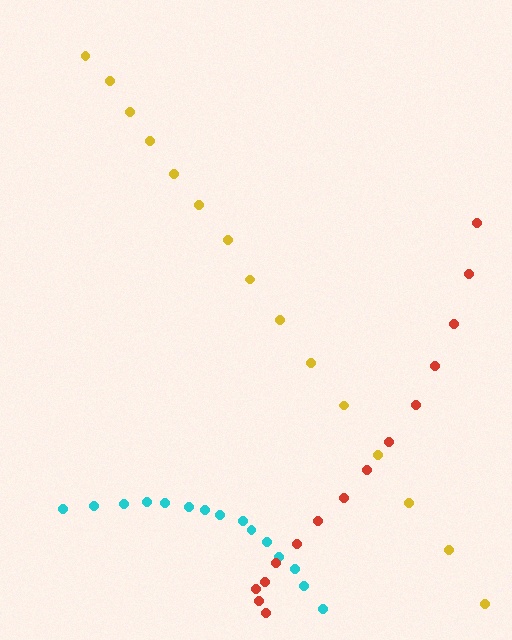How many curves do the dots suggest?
There are 3 distinct paths.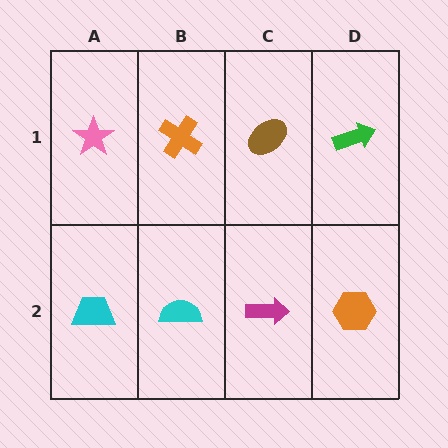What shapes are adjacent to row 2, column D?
A green arrow (row 1, column D), a magenta arrow (row 2, column C).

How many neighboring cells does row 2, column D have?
2.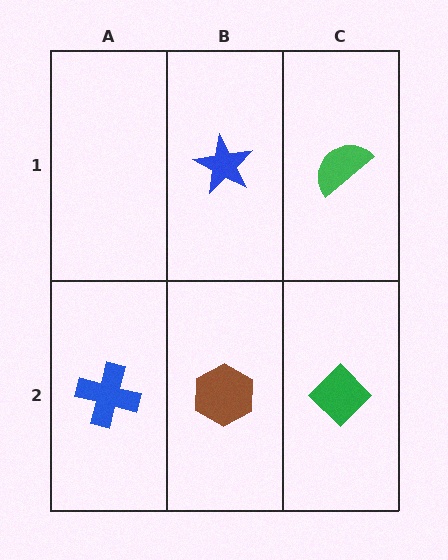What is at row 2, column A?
A blue cross.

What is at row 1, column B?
A blue star.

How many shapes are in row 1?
2 shapes.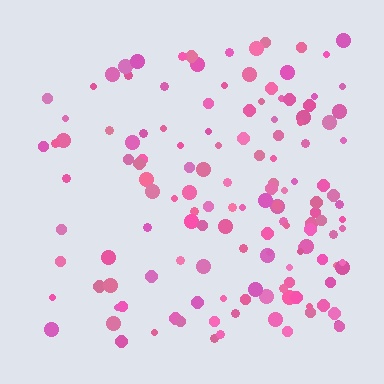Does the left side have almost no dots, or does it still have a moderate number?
Still a moderate number, just noticeably fewer than the right.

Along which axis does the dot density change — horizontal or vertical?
Horizontal.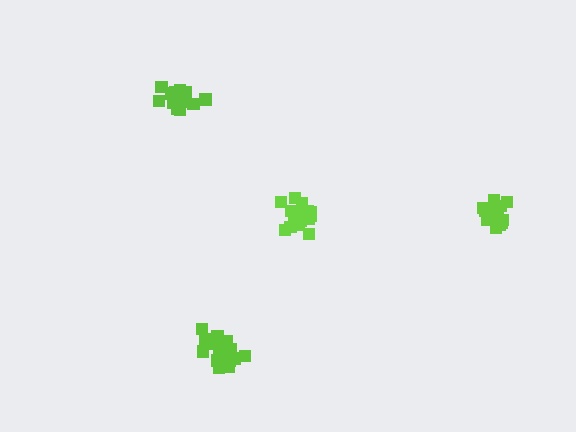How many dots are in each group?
Group 1: 20 dots, Group 2: 17 dots, Group 3: 16 dots, Group 4: 19 dots (72 total).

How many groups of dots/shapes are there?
There are 4 groups.